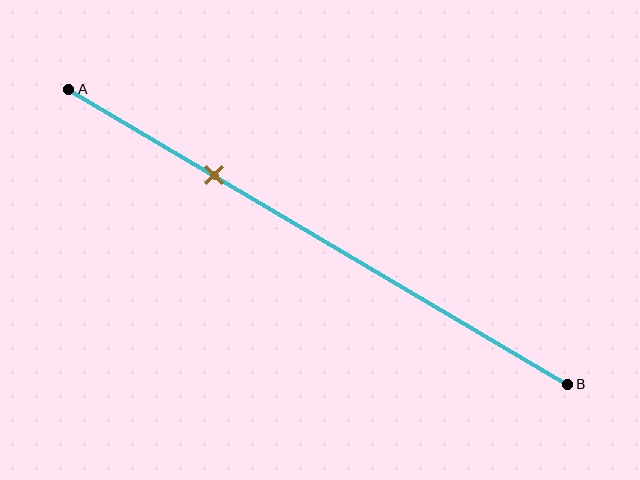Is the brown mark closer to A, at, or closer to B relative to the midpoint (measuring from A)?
The brown mark is closer to point A than the midpoint of segment AB.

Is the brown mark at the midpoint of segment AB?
No, the mark is at about 30% from A, not at the 50% midpoint.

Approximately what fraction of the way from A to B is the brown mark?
The brown mark is approximately 30% of the way from A to B.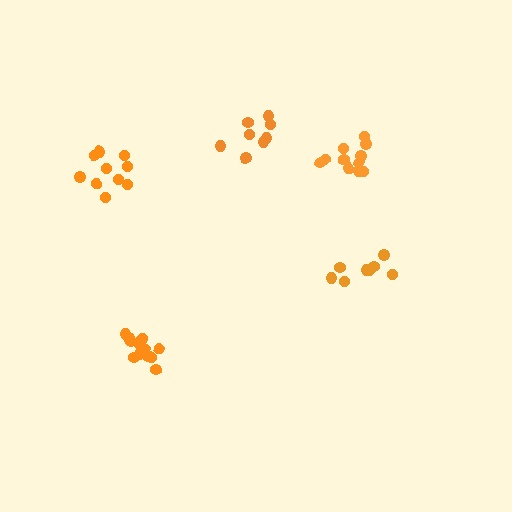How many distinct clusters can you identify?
There are 5 distinct clusters.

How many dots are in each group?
Group 1: 8 dots, Group 2: 10 dots, Group 3: 13 dots, Group 4: 8 dots, Group 5: 11 dots (50 total).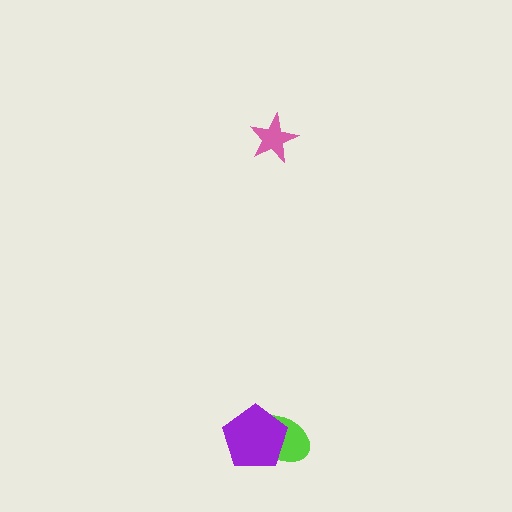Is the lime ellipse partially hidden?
Yes, it is partially covered by another shape.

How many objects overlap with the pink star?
0 objects overlap with the pink star.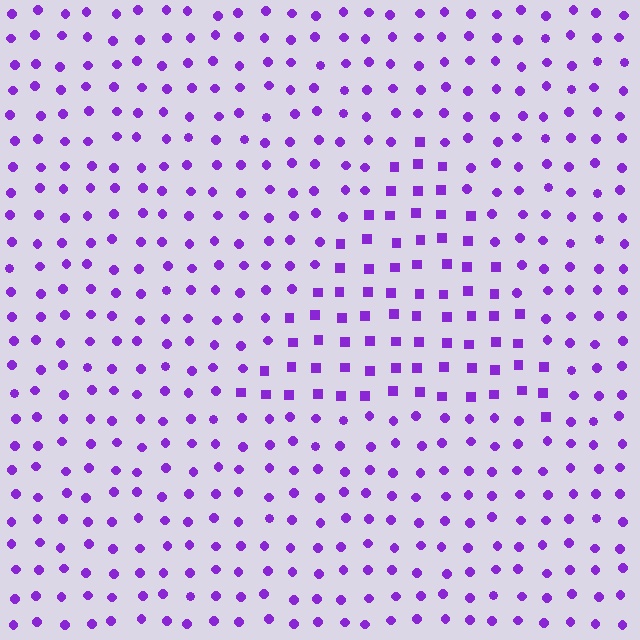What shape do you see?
I see a triangle.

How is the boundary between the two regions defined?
The boundary is defined by a change in element shape: squares inside vs. circles outside. All elements share the same color and spacing.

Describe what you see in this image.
The image is filled with small purple elements arranged in a uniform grid. A triangle-shaped region contains squares, while the surrounding area contains circles. The boundary is defined purely by the change in element shape.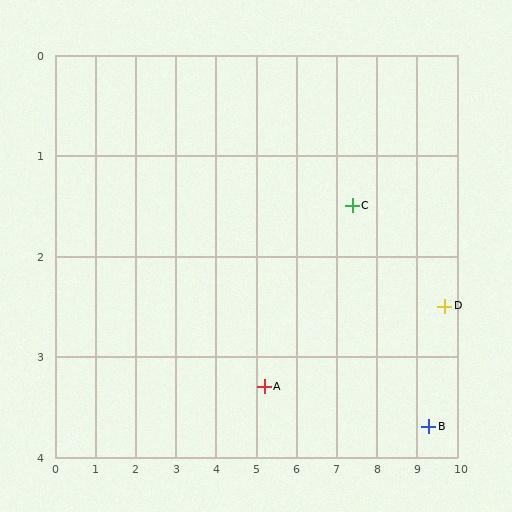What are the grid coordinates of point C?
Point C is at approximately (7.4, 1.5).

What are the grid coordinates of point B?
Point B is at approximately (9.3, 3.7).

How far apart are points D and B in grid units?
Points D and B are about 1.3 grid units apart.